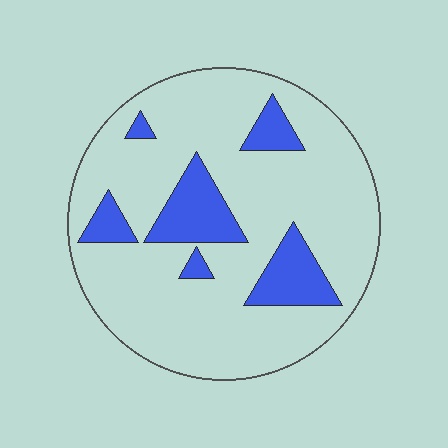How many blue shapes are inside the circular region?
6.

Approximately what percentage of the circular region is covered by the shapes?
Approximately 20%.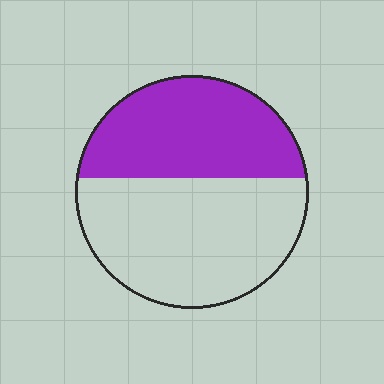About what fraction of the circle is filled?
About two fifths (2/5).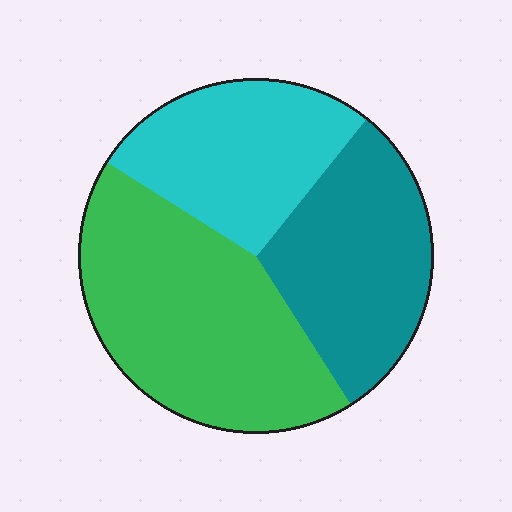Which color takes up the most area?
Green, at roughly 45%.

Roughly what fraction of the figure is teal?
Teal takes up about one third (1/3) of the figure.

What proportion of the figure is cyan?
Cyan covers about 25% of the figure.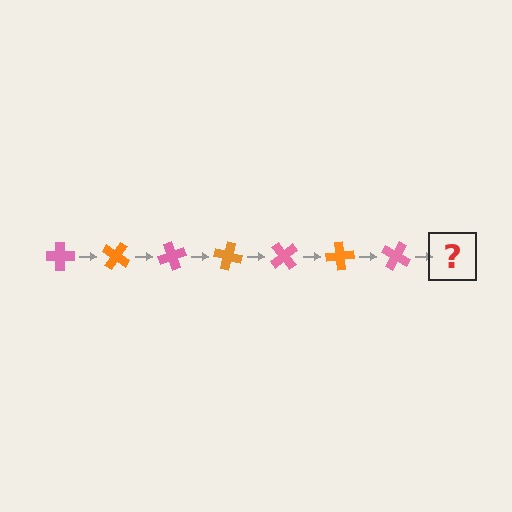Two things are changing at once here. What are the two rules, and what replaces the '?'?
The two rules are that it rotates 35 degrees each step and the color cycles through pink and orange. The '?' should be an orange cross, rotated 245 degrees from the start.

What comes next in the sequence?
The next element should be an orange cross, rotated 245 degrees from the start.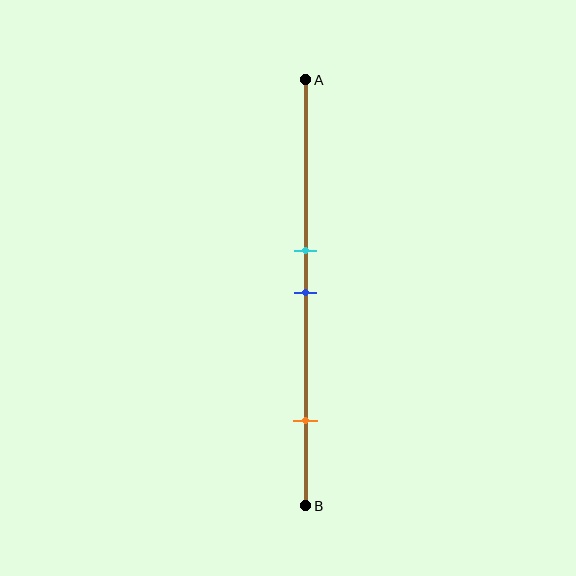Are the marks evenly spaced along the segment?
No, the marks are not evenly spaced.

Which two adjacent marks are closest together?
The cyan and blue marks are the closest adjacent pair.